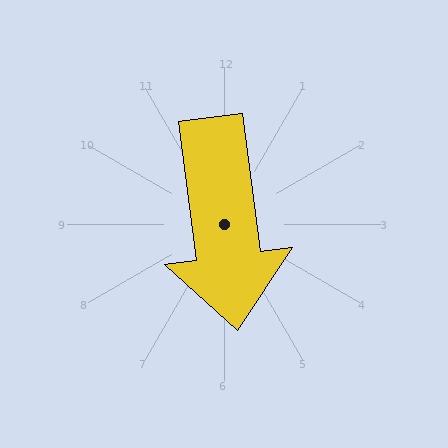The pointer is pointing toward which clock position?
Roughly 6 o'clock.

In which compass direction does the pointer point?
South.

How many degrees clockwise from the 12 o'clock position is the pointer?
Approximately 173 degrees.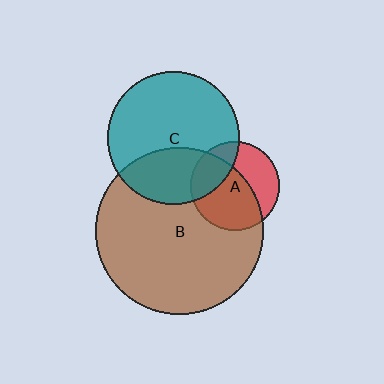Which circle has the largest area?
Circle B (brown).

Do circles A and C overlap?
Yes.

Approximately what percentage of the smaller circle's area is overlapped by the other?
Approximately 30%.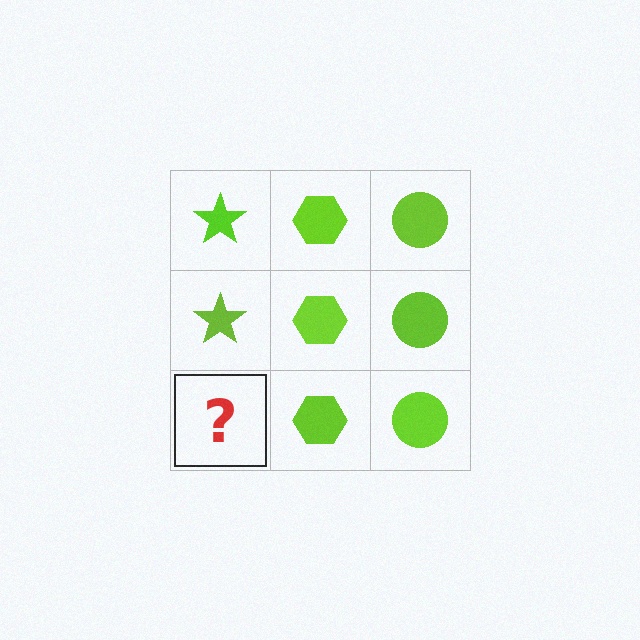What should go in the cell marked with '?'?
The missing cell should contain a lime star.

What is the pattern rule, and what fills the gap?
The rule is that each column has a consistent shape. The gap should be filled with a lime star.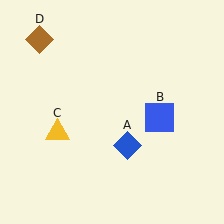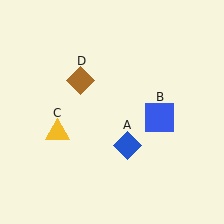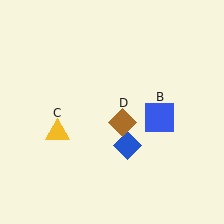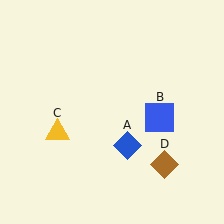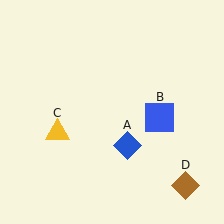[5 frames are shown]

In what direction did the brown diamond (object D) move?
The brown diamond (object D) moved down and to the right.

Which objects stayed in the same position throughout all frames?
Blue diamond (object A) and blue square (object B) and yellow triangle (object C) remained stationary.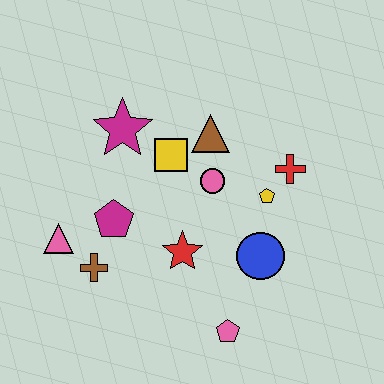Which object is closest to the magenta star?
The yellow square is closest to the magenta star.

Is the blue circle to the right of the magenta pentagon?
Yes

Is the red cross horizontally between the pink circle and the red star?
No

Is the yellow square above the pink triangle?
Yes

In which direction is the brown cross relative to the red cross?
The brown cross is to the left of the red cross.